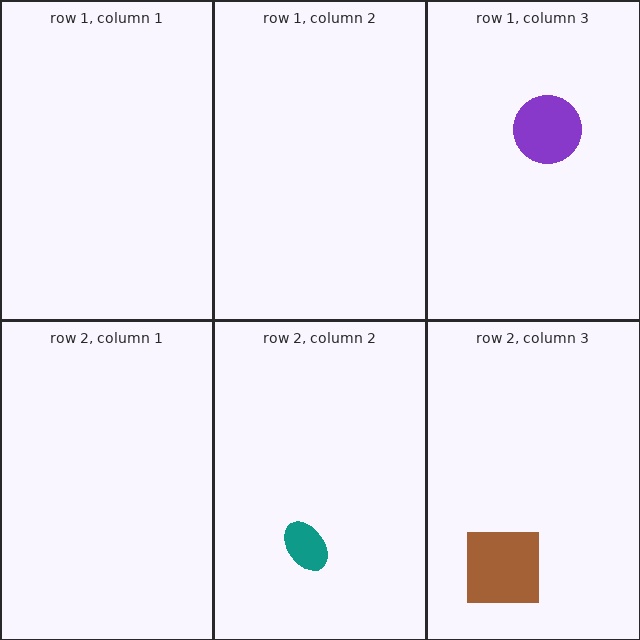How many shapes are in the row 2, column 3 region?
1.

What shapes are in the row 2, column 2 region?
The teal ellipse.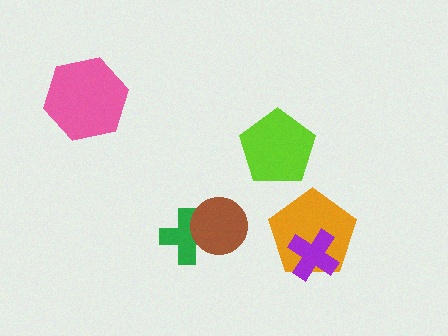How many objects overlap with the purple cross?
1 object overlaps with the purple cross.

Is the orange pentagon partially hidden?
Yes, it is partially covered by another shape.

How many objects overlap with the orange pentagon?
1 object overlaps with the orange pentagon.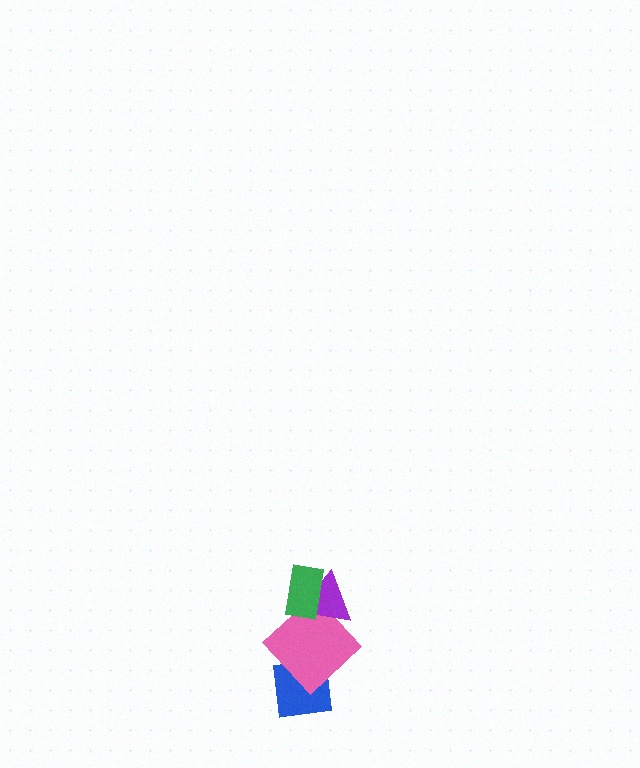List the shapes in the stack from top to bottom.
From top to bottom: the green rectangle, the purple triangle, the pink diamond, the blue square.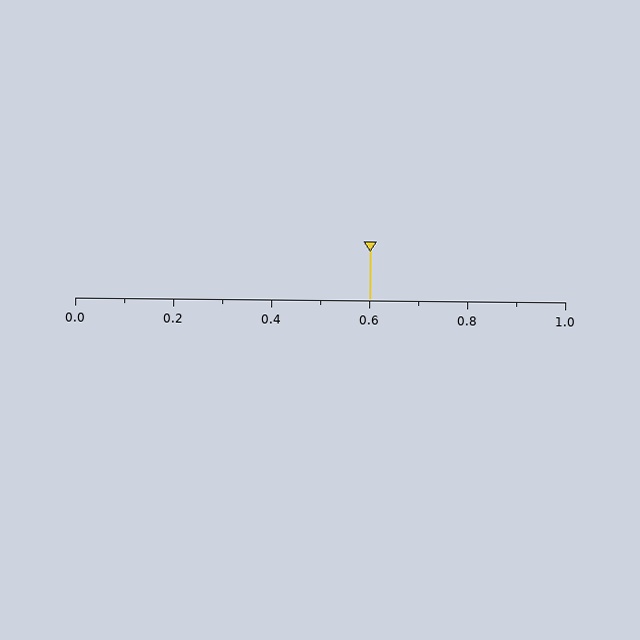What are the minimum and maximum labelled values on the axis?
The axis runs from 0.0 to 1.0.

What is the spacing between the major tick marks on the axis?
The major ticks are spaced 0.2 apart.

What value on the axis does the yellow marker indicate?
The marker indicates approximately 0.6.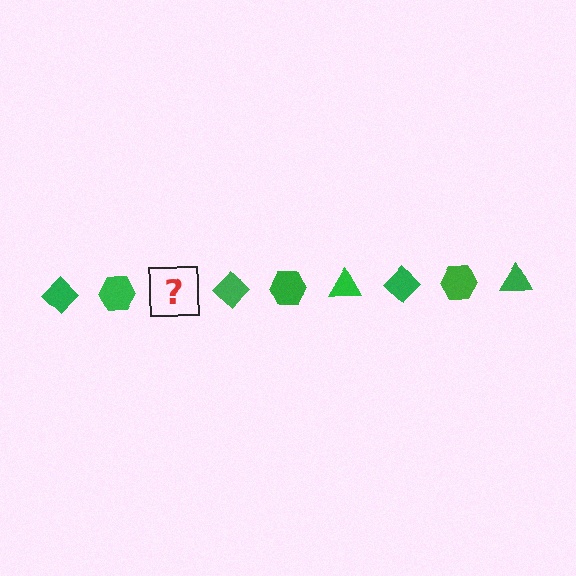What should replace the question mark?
The question mark should be replaced with a green triangle.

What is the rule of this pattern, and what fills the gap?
The rule is that the pattern cycles through diamond, hexagon, triangle shapes in green. The gap should be filled with a green triangle.